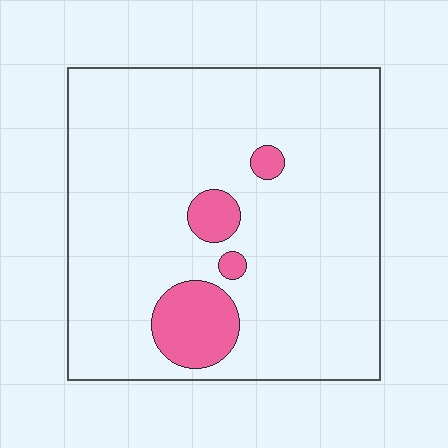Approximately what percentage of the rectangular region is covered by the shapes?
Approximately 10%.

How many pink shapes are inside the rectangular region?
4.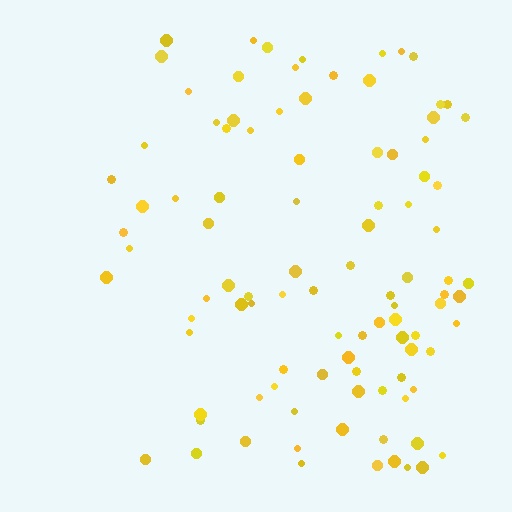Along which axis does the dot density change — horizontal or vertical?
Horizontal.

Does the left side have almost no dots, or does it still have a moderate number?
Still a moderate number, just noticeably fewer than the right.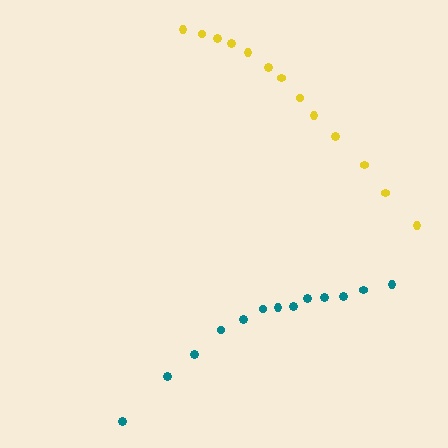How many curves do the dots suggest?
There are 2 distinct paths.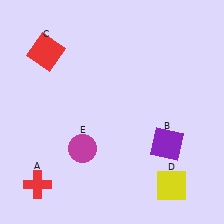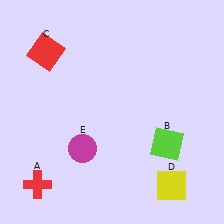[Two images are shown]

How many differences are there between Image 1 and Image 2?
There is 1 difference between the two images.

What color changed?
The square (B) changed from purple in Image 1 to lime in Image 2.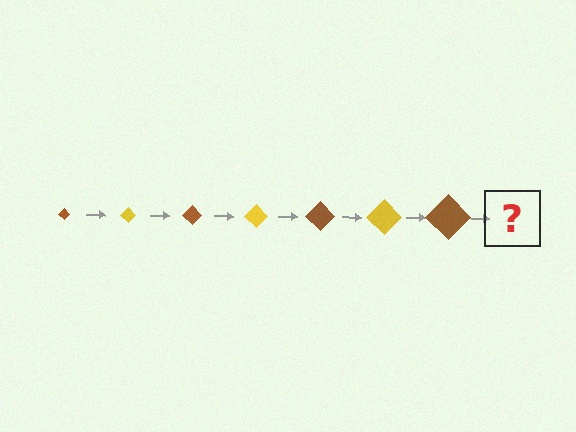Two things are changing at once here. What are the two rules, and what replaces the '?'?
The two rules are that the diamond grows larger each step and the color cycles through brown and yellow. The '?' should be a yellow diamond, larger than the previous one.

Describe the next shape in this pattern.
It should be a yellow diamond, larger than the previous one.